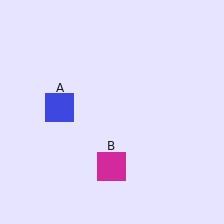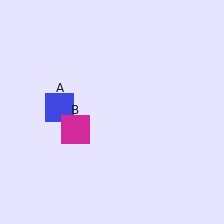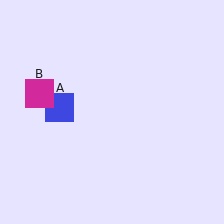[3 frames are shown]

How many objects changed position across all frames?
1 object changed position: magenta square (object B).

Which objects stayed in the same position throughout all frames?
Blue square (object A) remained stationary.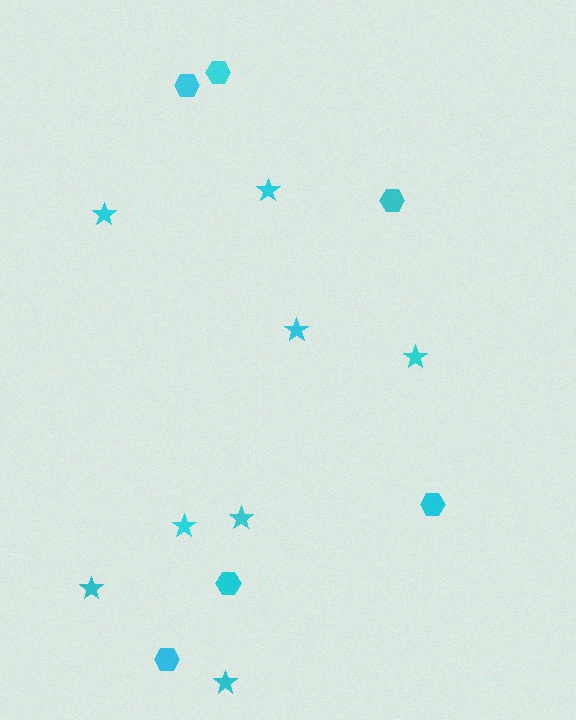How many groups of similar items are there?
There are 2 groups: one group of stars (8) and one group of hexagons (6).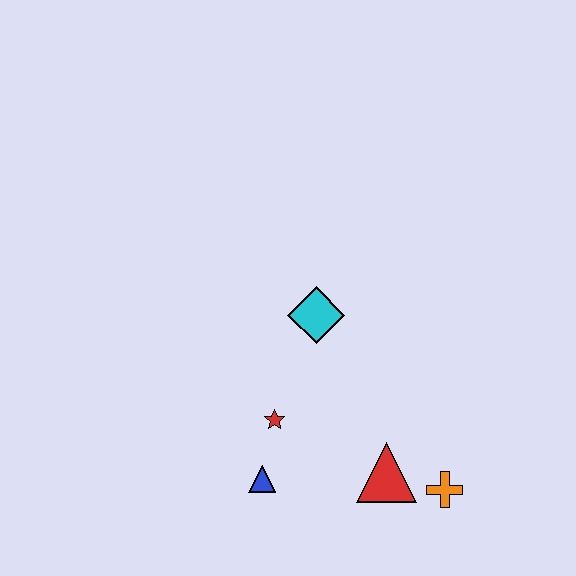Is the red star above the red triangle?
Yes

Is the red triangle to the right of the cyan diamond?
Yes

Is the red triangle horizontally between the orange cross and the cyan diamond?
Yes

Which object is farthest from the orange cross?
The cyan diamond is farthest from the orange cross.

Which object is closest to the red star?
The blue triangle is closest to the red star.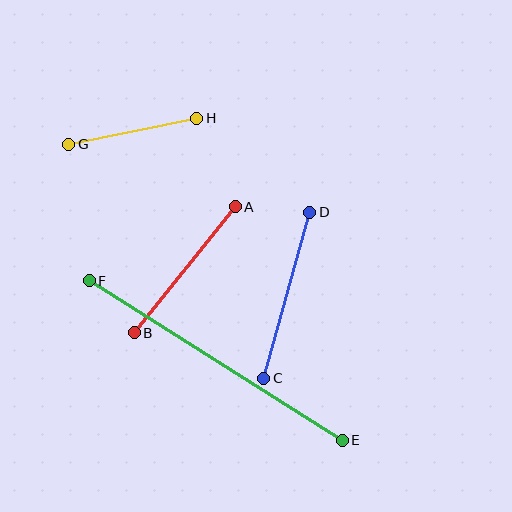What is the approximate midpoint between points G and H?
The midpoint is at approximately (133, 131) pixels.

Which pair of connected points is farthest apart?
Points E and F are farthest apart.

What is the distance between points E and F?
The distance is approximately 299 pixels.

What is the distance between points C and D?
The distance is approximately 173 pixels.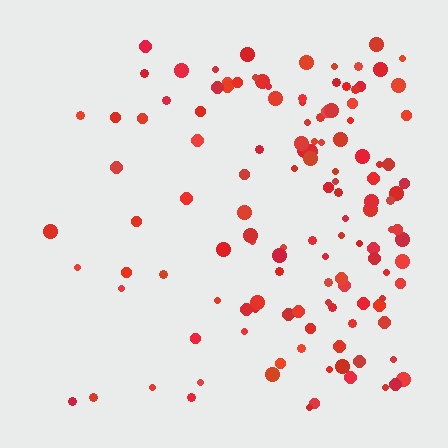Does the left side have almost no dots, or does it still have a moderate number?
Still a moderate number, just noticeably fewer than the right.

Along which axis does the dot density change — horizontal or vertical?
Horizontal.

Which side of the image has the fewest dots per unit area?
The left.